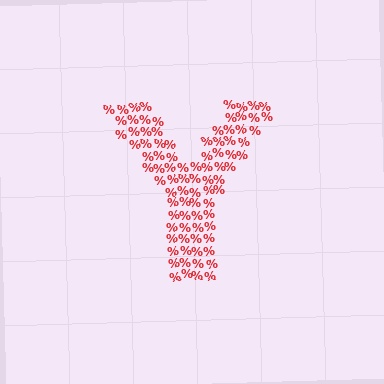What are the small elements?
The small elements are percent signs.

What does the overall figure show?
The overall figure shows the letter Y.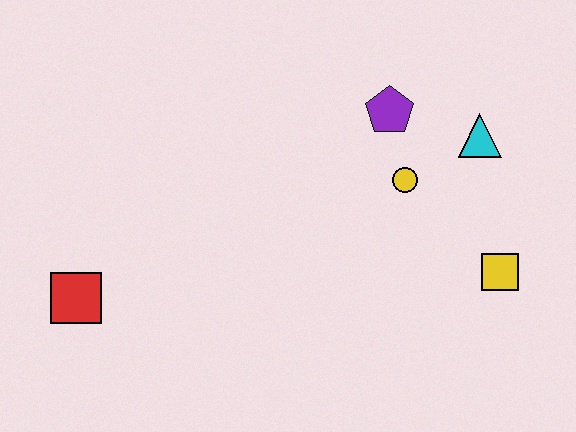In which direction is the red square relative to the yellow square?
The red square is to the left of the yellow square.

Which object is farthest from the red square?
The cyan triangle is farthest from the red square.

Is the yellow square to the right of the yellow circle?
Yes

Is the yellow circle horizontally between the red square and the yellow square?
Yes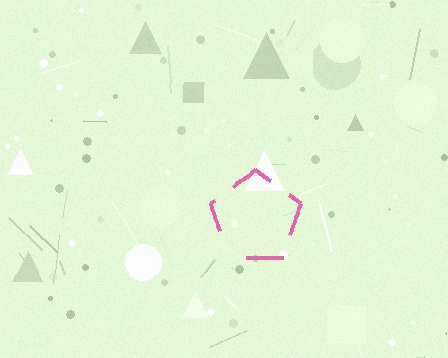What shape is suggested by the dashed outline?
The dashed outline suggests a pentagon.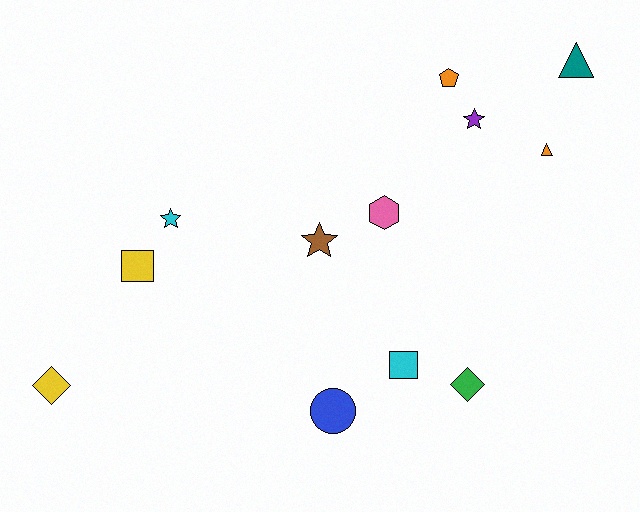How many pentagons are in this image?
There is 1 pentagon.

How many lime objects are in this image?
There are no lime objects.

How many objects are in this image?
There are 12 objects.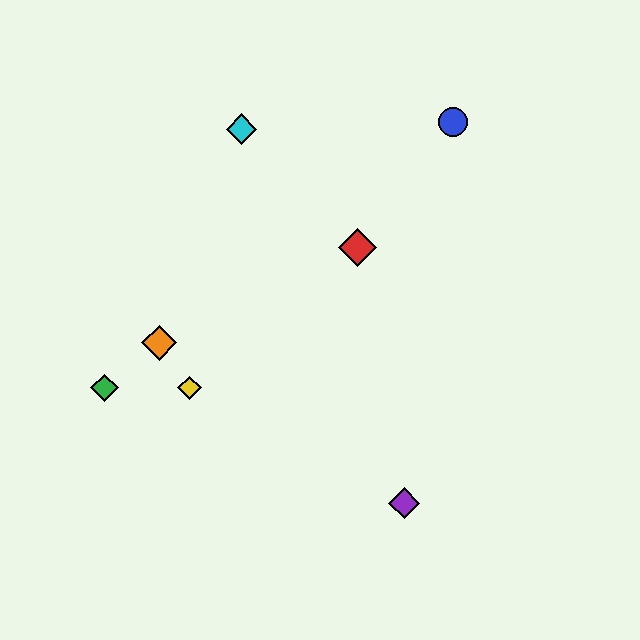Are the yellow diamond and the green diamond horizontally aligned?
Yes, both are at y≈388.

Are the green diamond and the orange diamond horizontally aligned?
No, the green diamond is at y≈388 and the orange diamond is at y≈343.